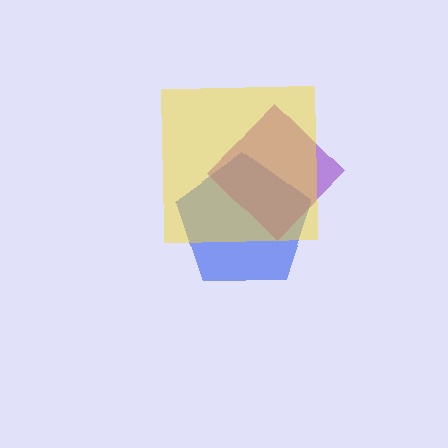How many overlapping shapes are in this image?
There are 3 overlapping shapes in the image.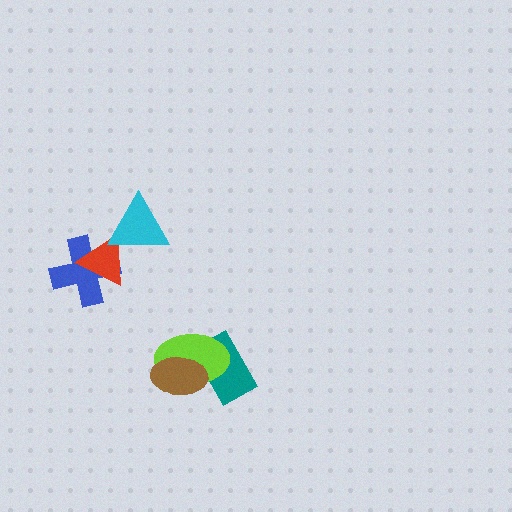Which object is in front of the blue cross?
The red triangle is in front of the blue cross.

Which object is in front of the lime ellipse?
The brown ellipse is in front of the lime ellipse.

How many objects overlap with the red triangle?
2 objects overlap with the red triangle.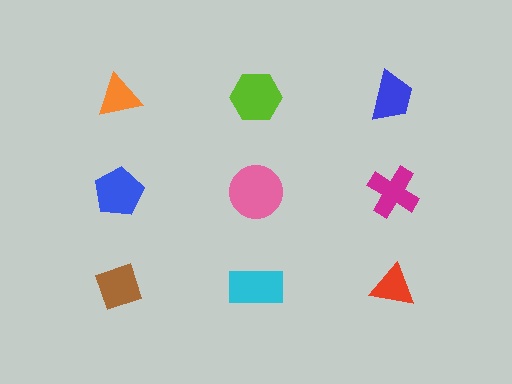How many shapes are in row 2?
3 shapes.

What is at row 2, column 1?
A blue pentagon.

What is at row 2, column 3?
A magenta cross.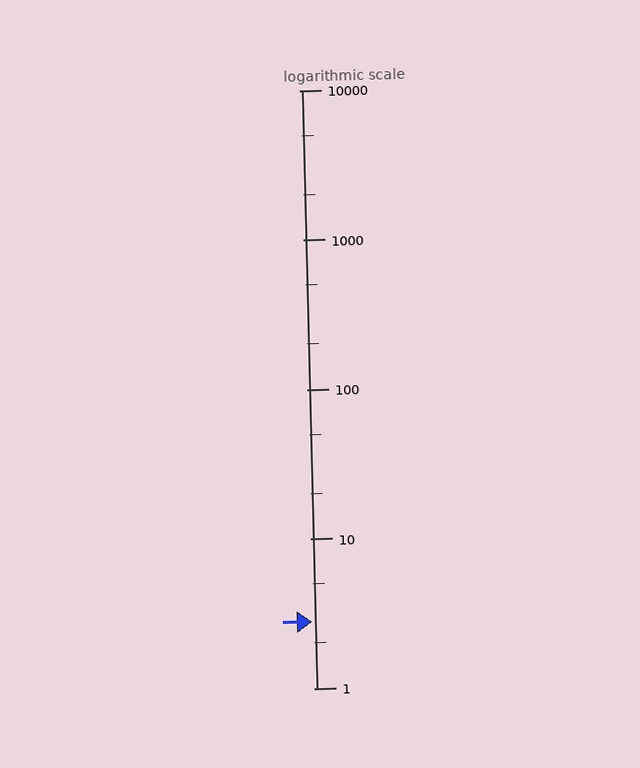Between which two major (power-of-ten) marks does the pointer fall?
The pointer is between 1 and 10.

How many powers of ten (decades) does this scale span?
The scale spans 4 decades, from 1 to 10000.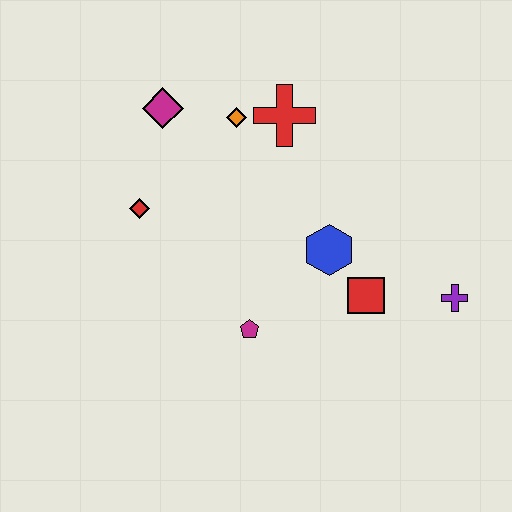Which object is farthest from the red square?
The magenta diamond is farthest from the red square.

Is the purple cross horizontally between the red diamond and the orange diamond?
No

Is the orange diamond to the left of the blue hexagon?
Yes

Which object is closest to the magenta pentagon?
The blue hexagon is closest to the magenta pentagon.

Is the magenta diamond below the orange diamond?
No